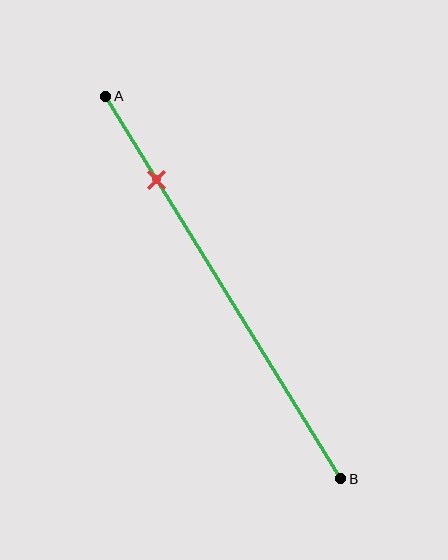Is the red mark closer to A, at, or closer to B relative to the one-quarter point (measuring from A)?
The red mark is closer to point A than the one-quarter point of segment AB.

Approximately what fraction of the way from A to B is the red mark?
The red mark is approximately 20% of the way from A to B.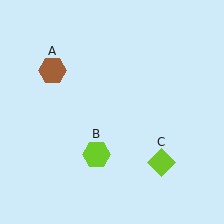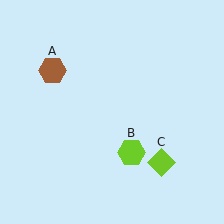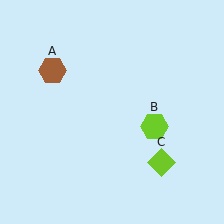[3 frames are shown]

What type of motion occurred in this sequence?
The lime hexagon (object B) rotated counterclockwise around the center of the scene.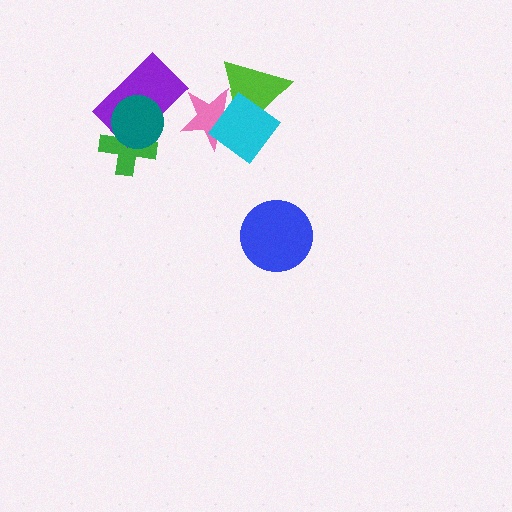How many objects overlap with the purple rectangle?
2 objects overlap with the purple rectangle.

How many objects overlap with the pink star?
2 objects overlap with the pink star.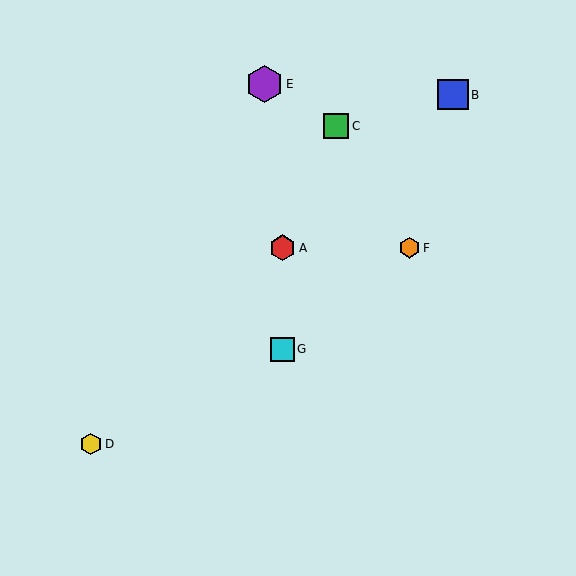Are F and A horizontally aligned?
Yes, both are at y≈248.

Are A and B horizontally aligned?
No, A is at y≈248 and B is at y≈95.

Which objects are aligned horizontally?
Objects A, F are aligned horizontally.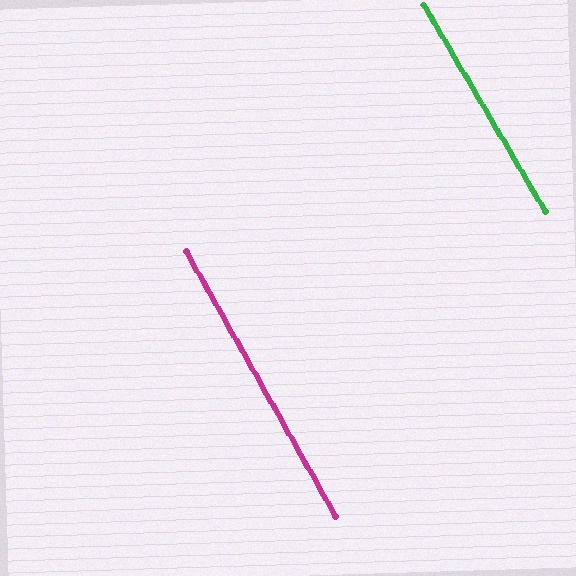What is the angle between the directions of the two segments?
Approximately 1 degree.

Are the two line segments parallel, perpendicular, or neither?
Parallel — their directions differ by only 1.3°.